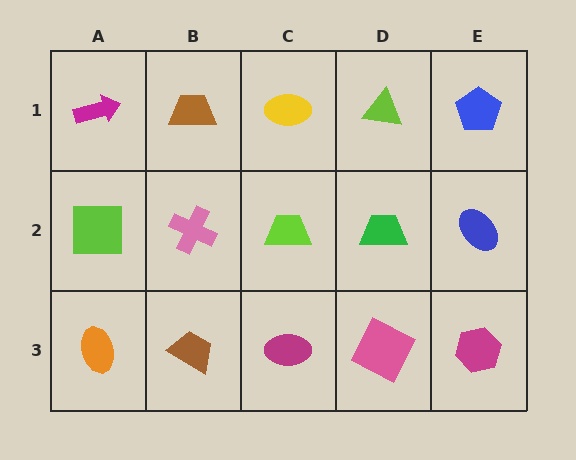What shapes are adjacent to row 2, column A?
A magenta arrow (row 1, column A), an orange ellipse (row 3, column A), a pink cross (row 2, column B).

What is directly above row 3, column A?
A lime square.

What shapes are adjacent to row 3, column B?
A pink cross (row 2, column B), an orange ellipse (row 3, column A), a magenta ellipse (row 3, column C).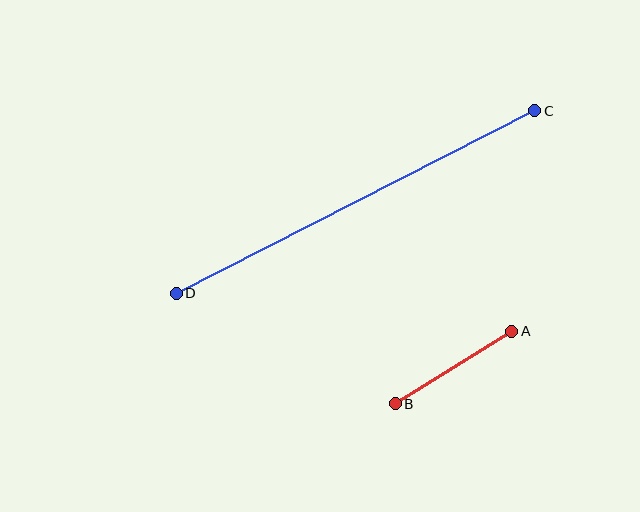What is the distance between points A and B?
The distance is approximately 137 pixels.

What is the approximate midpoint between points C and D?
The midpoint is at approximately (355, 202) pixels.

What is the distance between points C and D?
The distance is approximately 403 pixels.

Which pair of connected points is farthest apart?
Points C and D are farthest apart.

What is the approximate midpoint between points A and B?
The midpoint is at approximately (454, 368) pixels.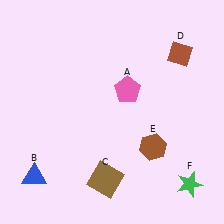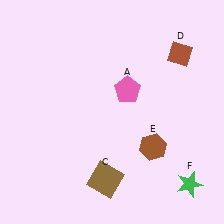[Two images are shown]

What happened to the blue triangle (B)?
The blue triangle (B) was removed in Image 2. It was in the bottom-left area of Image 1.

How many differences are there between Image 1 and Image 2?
There is 1 difference between the two images.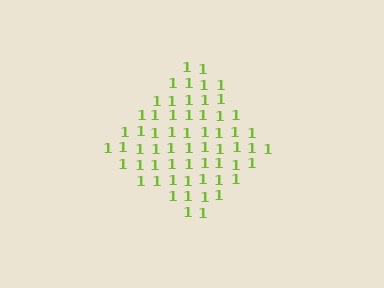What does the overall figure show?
The overall figure shows a diamond.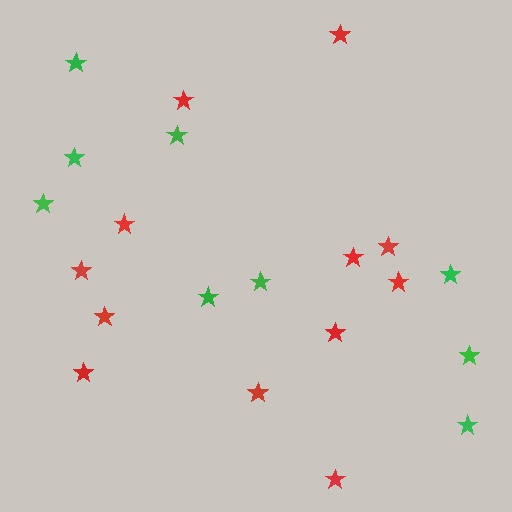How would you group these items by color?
There are 2 groups: one group of red stars (12) and one group of green stars (9).